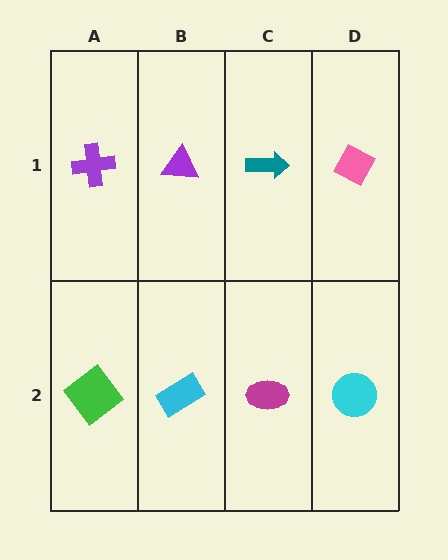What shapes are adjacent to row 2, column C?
A teal arrow (row 1, column C), a cyan rectangle (row 2, column B), a cyan circle (row 2, column D).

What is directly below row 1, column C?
A magenta ellipse.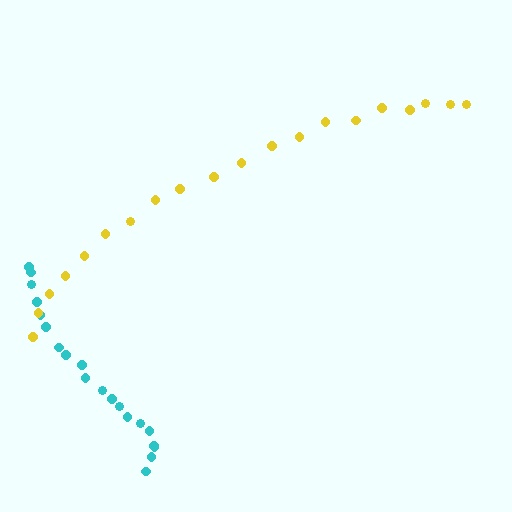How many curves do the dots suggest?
There are 2 distinct paths.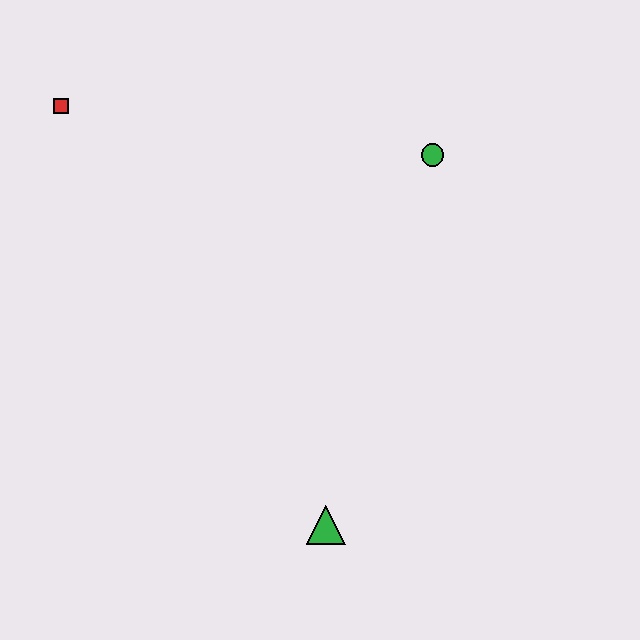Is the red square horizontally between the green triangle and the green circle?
No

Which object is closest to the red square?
The green circle is closest to the red square.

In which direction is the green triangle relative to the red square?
The green triangle is below the red square.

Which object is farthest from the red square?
The green triangle is farthest from the red square.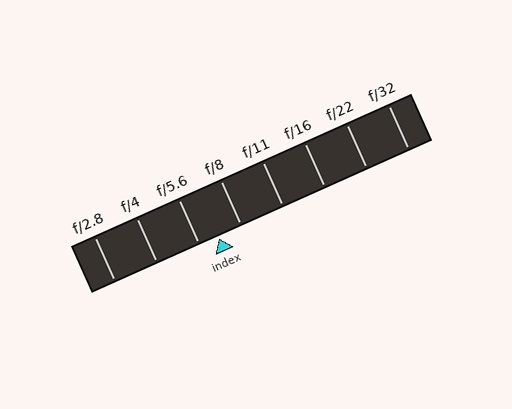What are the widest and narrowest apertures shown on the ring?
The widest aperture shown is f/2.8 and the narrowest is f/32.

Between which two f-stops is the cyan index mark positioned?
The index mark is between f/5.6 and f/8.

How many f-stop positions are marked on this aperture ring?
There are 8 f-stop positions marked.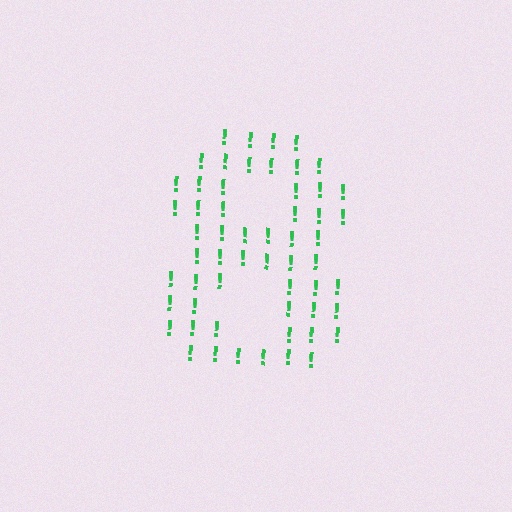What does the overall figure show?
The overall figure shows the digit 8.